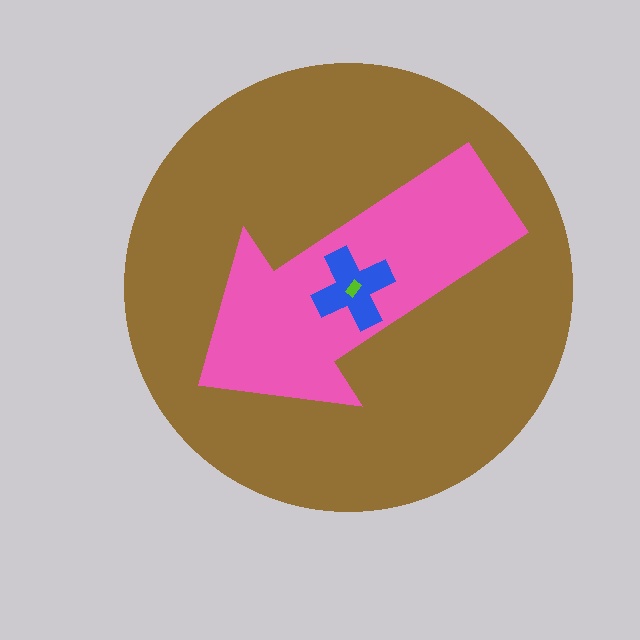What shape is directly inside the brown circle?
The pink arrow.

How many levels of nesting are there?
4.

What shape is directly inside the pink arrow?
The blue cross.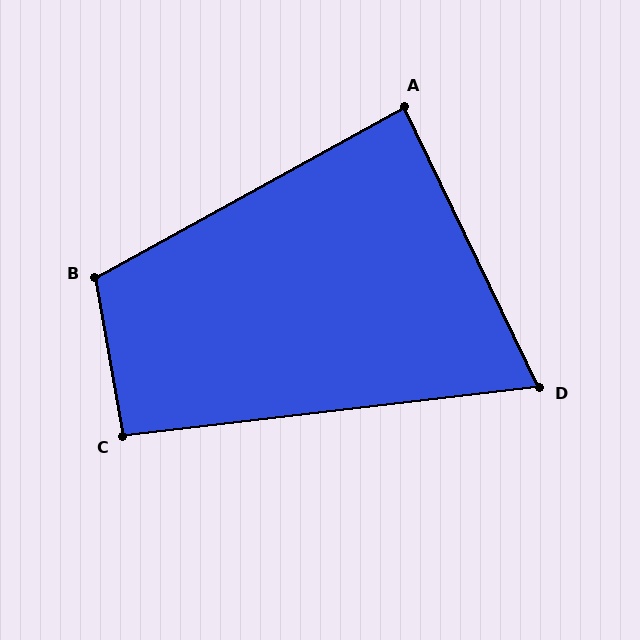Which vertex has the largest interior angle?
B, at approximately 109 degrees.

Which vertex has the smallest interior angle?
D, at approximately 71 degrees.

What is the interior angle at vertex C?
Approximately 93 degrees (approximately right).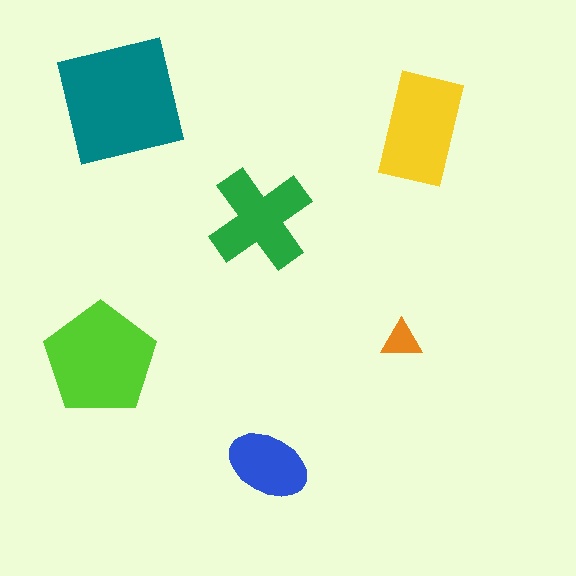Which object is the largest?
The teal square.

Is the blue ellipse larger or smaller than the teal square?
Smaller.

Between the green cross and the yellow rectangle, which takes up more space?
The yellow rectangle.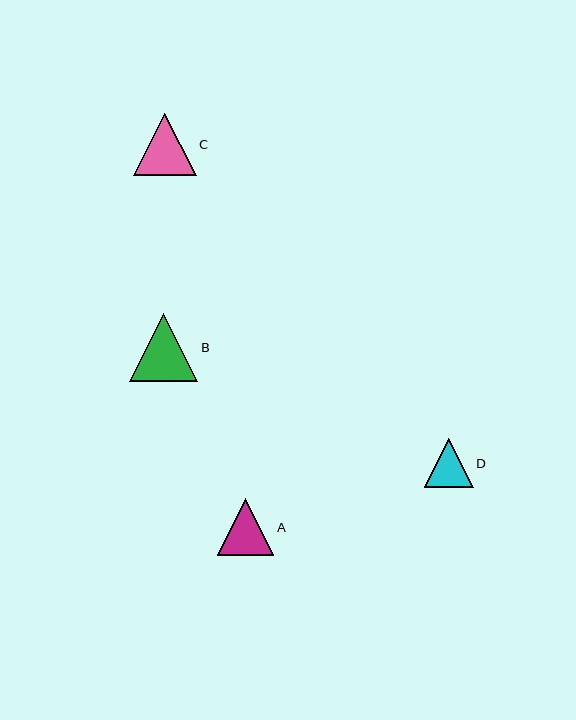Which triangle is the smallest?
Triangle D is the smallest with a size of approximately 49 pixels.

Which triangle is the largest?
Triangle B is the largest with a size of approximately 68 pixels.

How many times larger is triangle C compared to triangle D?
Triangle C is approximately 1.3 times the size of triangle D.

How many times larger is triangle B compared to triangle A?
Triangle B is approximately 1.2 times the size of triangle A.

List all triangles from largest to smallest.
From largest to smallest: B, C, A, D.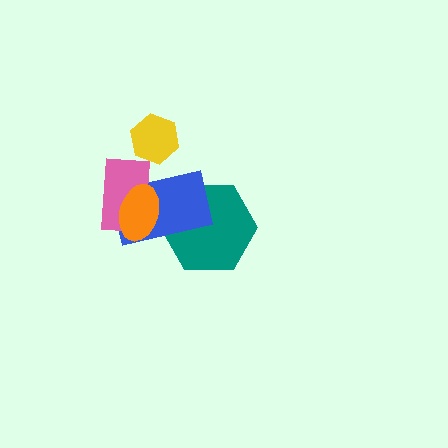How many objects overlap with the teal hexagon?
1 object overlaps with the teal hexagon.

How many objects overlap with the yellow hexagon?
0 objects overlap with the yellow hexagon.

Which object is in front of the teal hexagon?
The blue rectangle is in front of the teal hexagon.